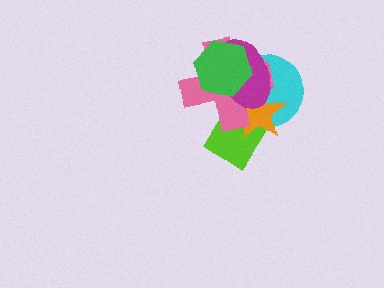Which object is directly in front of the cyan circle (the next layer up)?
The orange star is directly in front of the cyan circle.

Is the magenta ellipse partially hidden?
Yes, it is partially covered by another shape.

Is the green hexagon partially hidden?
No, no other shape covers it.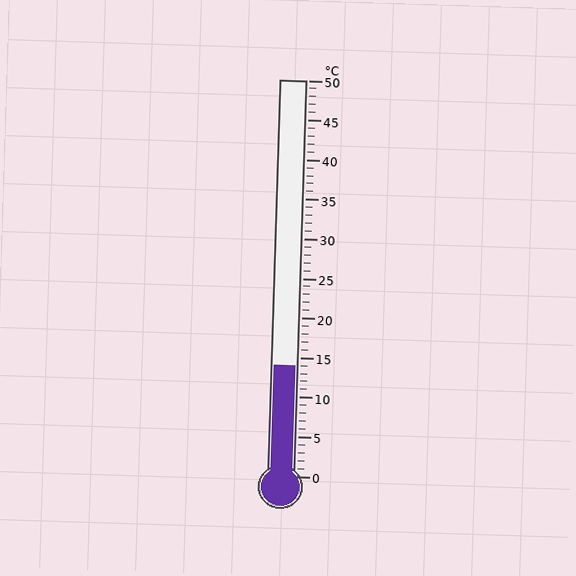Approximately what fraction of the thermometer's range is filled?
The thermometer is filled to approximately 30% of its range.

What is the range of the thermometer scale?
The thermometer scale ranges from 0°C to 50°C.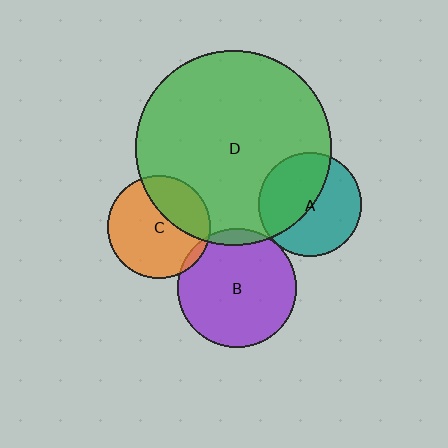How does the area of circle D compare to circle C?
Approximately 3.6 times.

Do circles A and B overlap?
Yes.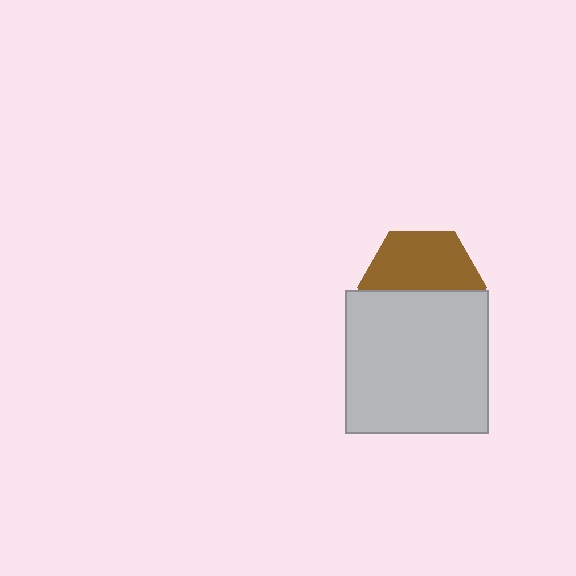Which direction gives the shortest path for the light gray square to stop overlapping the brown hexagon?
Moving down gives the shortest separation.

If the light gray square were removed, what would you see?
You would see the complete brown hexagon.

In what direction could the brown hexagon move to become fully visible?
The brown hexagon could move up. That would shift it out from behind the light gray square entirely.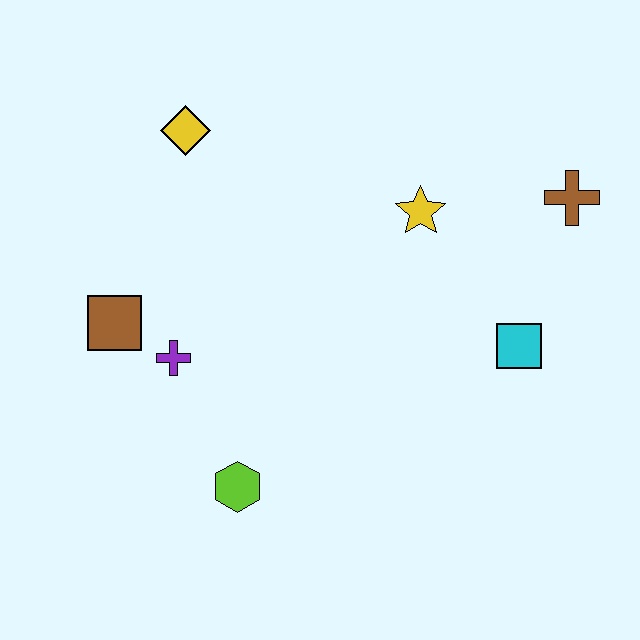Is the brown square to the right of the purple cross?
No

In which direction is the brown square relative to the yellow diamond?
The brown square is below the yellow diamond.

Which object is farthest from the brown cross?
The brown square is farthest from the brown cross.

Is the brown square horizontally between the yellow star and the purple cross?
No